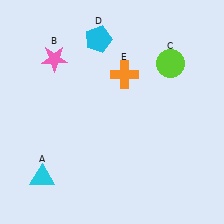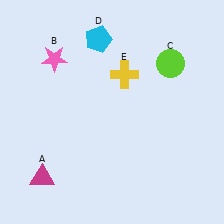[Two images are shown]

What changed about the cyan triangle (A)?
In Image 1, A is cyan. In Image 2, it changed to magenta.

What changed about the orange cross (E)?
In Image 1, E is orange. In Image 2, it changed to yellow.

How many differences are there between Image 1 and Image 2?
There are 2 differences between the two images.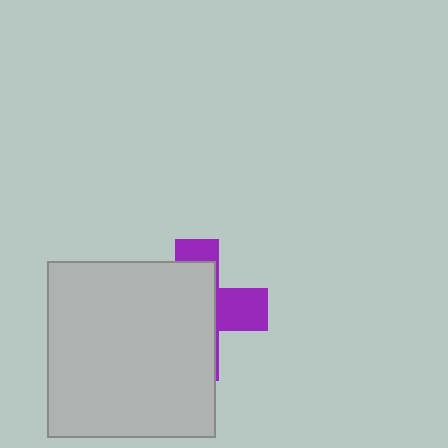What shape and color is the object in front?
The object in front is a light gray rectangle.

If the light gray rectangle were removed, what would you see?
You would see the complete purple cross.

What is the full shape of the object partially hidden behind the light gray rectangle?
The partially hidden object is a purple cross.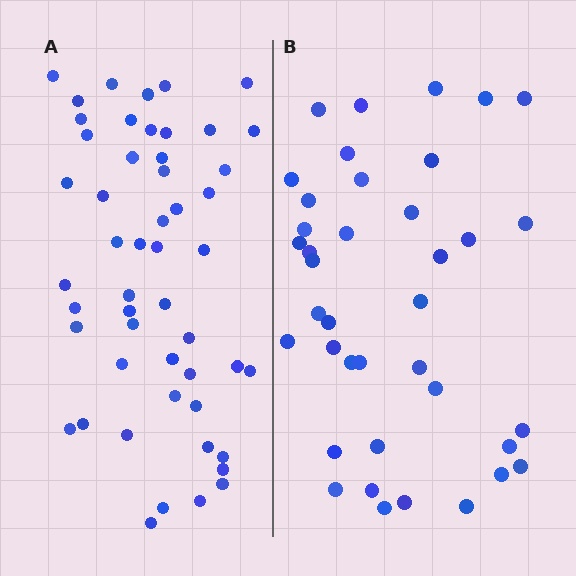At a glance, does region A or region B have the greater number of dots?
Region A (the left region) has more dots.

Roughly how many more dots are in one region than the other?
Region A has roughly 12 or so more dots than region B.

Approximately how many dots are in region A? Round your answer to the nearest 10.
About 50 dots. (The exact count is 51, which rounds to 50.)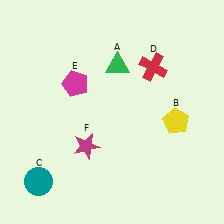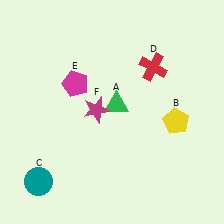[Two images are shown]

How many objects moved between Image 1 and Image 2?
2 objects moved between the two images.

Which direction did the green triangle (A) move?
The green triangle (A) moved down.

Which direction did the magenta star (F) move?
The magenta star (F) moved up.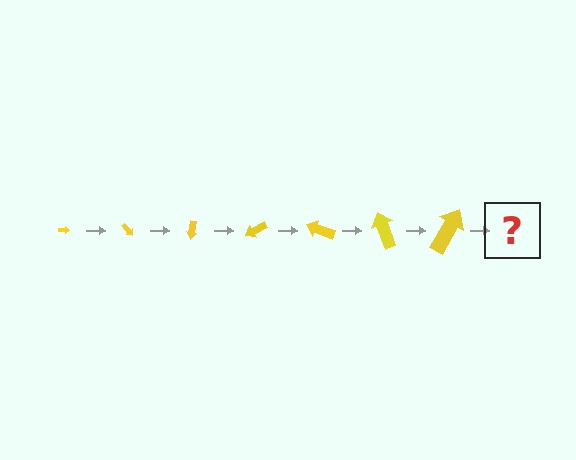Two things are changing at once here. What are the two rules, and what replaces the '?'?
The two rules are that the arrow grows larger each step and it rotates 50 degrees each step. The '?' should be an arrow, larger than the previous one and rotated 350 degrees from the start.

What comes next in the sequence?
The next element should be an arrow, larger than the previous one and rotated 350 degrees from the start.